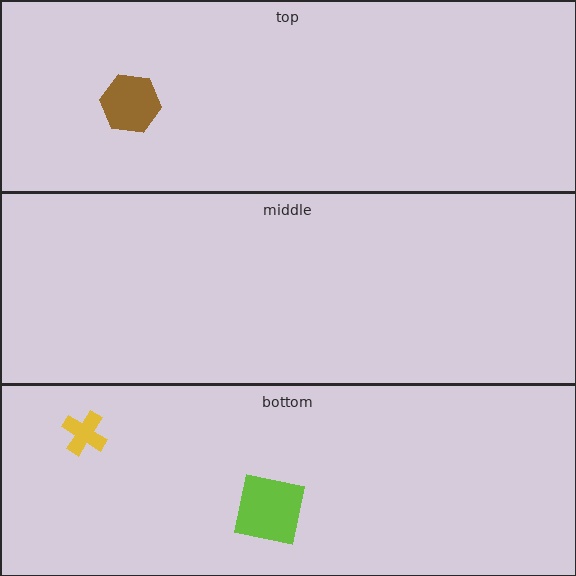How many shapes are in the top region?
1.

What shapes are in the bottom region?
The yellow cross, the lime square.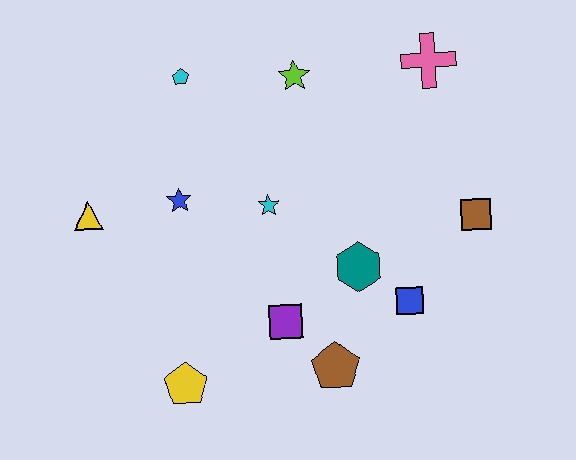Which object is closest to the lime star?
The cyan pentagon is closest to the lime star.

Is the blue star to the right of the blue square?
No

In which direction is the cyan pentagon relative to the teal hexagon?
The cyan pentagon is above the teal hexagon.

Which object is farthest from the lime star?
The yellow pentagon is farthest from the lime star.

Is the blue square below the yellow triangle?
Yes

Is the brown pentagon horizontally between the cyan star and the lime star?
No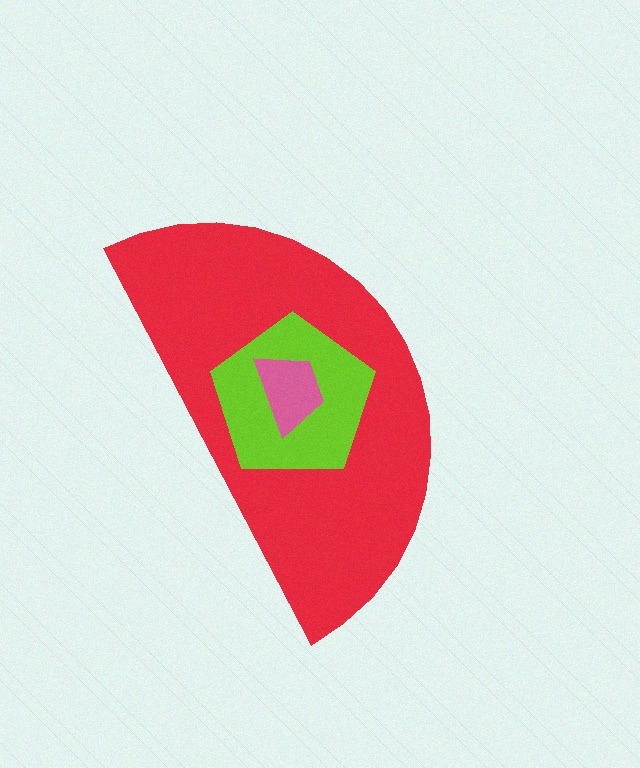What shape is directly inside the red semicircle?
The lime pentagon.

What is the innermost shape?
The pink trapezoid.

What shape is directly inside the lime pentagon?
The pink trapezoid.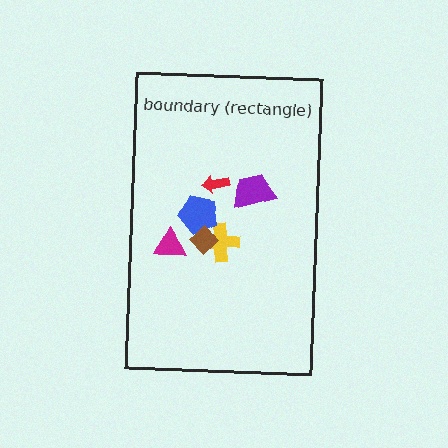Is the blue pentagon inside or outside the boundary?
Inside.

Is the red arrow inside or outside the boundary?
Inside.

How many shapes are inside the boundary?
6 inside, 0 outside.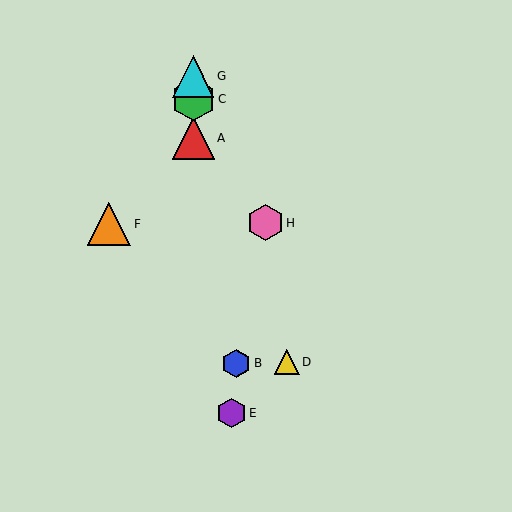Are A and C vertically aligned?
Yes, both are at x≈193.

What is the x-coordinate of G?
Object G is at x≈193.